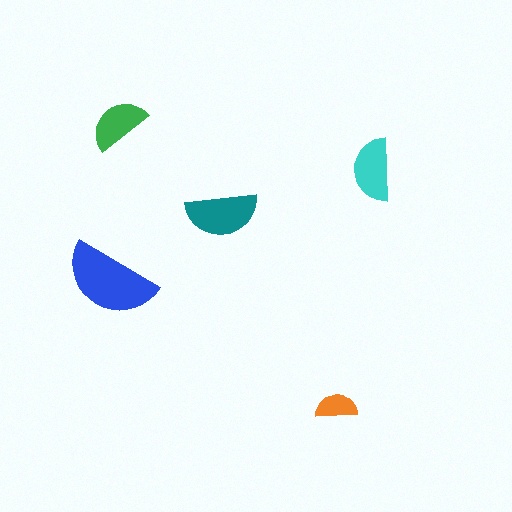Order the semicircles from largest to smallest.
the blue one, the teal one, the cyan one, the green one, the orange one.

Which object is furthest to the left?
The blue semicircle is leftmost.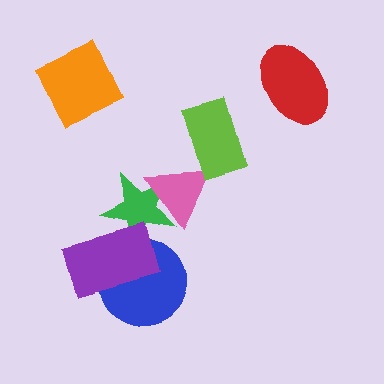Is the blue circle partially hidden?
Yes, it is partially covered by another shape.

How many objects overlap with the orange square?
0 objects overlap with the orange square.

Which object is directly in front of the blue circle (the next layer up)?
The green star is directly in front of the blue circle.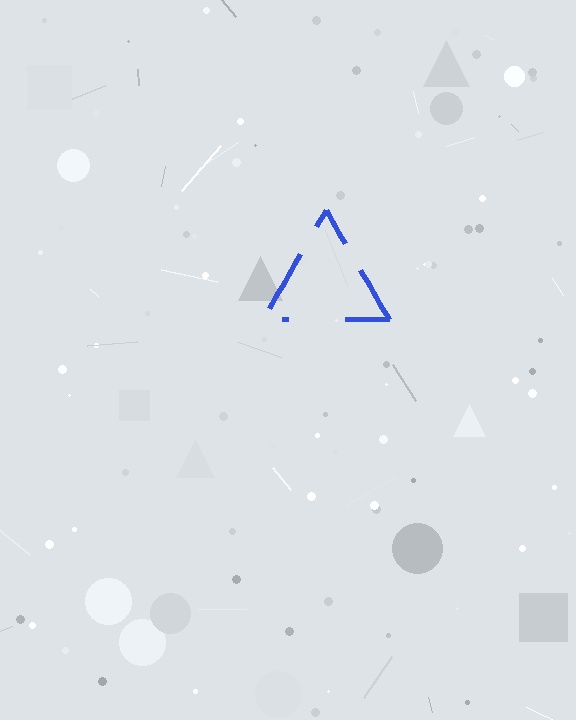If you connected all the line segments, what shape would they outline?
They would outline a triangle.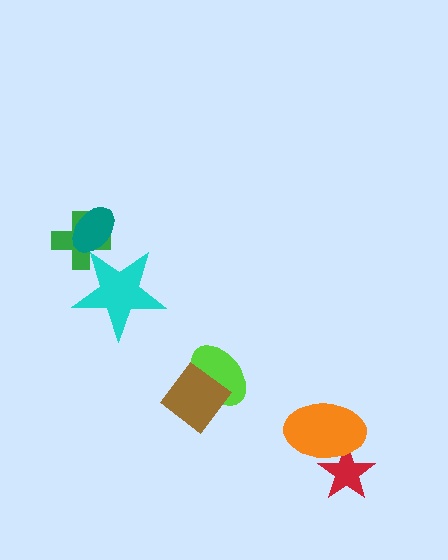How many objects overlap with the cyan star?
1 object overlaps with the cyan star.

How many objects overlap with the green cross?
2 objects overlap with the green cross.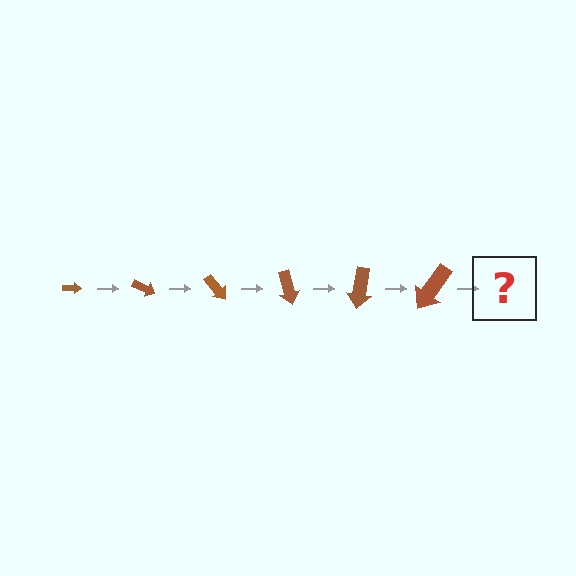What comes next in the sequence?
The next element should be an arrow, larger than the previous one and rotated 150 degrees from the start.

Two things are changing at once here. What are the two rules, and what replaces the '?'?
The two rules are that the arrow grows larger each step and it rotates 25 degrees each step. The '?' should be an arrow, larger than the previous one and rotated 150 degrees from the start.